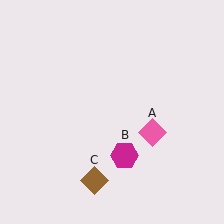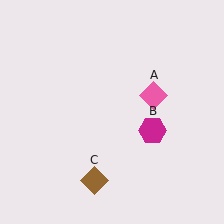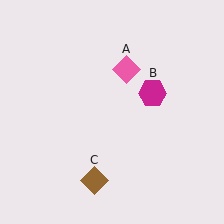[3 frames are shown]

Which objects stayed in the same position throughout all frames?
Brown diamond (object C) remained stationary.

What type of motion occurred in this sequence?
The pink diamond (object A), magenta hexagon (object B) rotated counterclockwise around the center of the scene.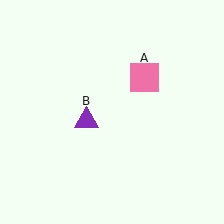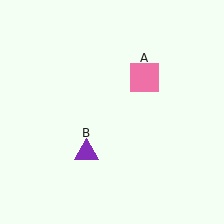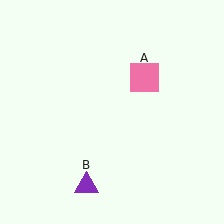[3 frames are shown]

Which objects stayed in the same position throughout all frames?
Pink square (object A) remained stationary.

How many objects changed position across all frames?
1 object changed position: purple triangle (object B).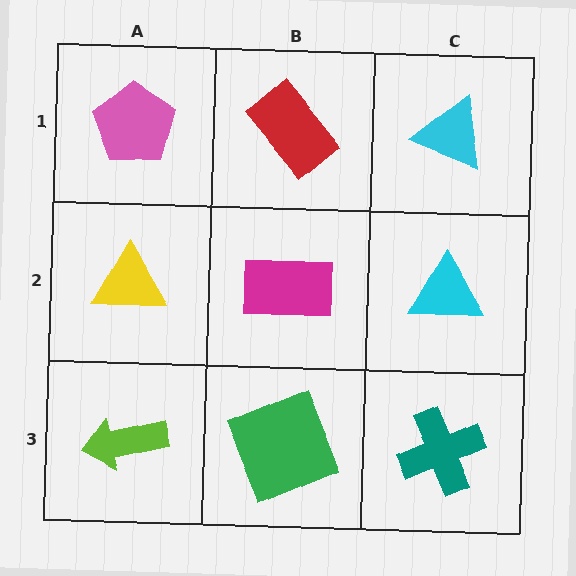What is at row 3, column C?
A teal cross.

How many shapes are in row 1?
3 shapes.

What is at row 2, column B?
A magenta rectangle.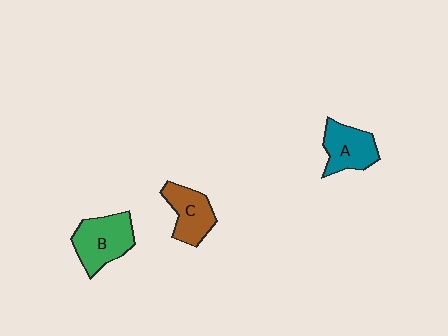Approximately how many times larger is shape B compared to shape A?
Approximately 1.2 times.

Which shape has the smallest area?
Shape C (brown).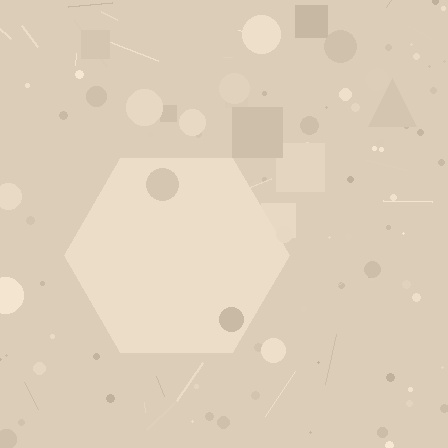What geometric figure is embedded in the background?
A hexagon is embedded in the background.